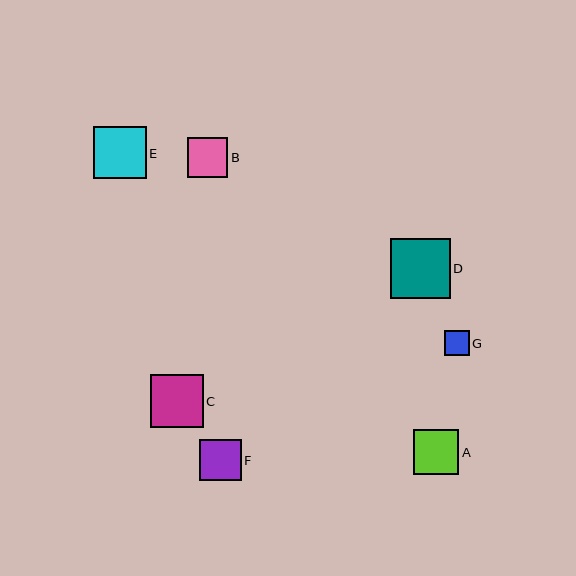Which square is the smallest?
Square G is the smallest with a size of approximately 25 pixels.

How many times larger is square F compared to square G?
Square F is approximately 1.6 times the size of square G.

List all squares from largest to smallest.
From largest to smallest: D, C, E, A, F, B, G.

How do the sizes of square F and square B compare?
Square F and square B are approximately the same size.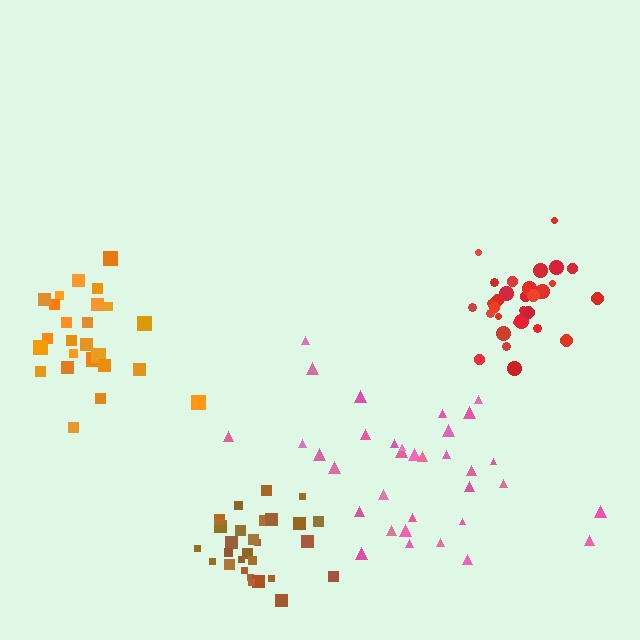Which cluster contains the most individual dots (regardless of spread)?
Pink (34).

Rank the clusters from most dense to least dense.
brown, red, orange, pink.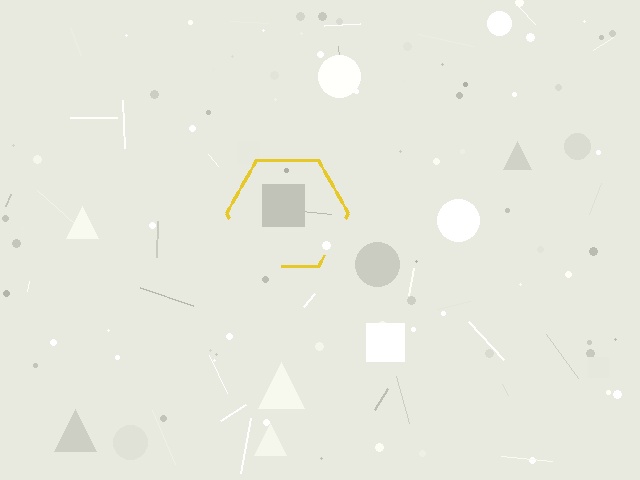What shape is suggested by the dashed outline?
The dashed outline suggests a hexagon.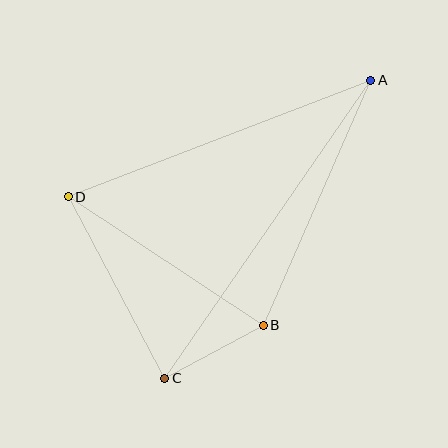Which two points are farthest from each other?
Points A and C are farthest from each other.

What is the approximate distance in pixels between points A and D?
The distance between A and D is approximately 324 pixels.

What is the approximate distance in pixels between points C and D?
The distance between C and D is approximately 205 pixels.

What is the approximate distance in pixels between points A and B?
The distance between A and B is approximately 267 pixels.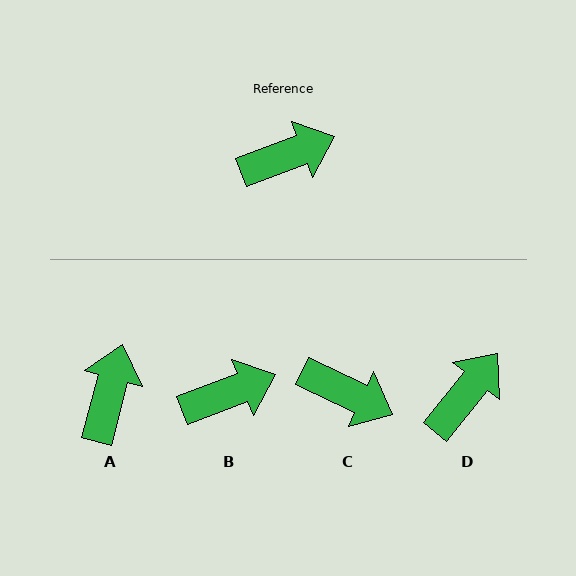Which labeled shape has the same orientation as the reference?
B.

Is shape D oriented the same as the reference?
No, it is off by about 30 degrees.